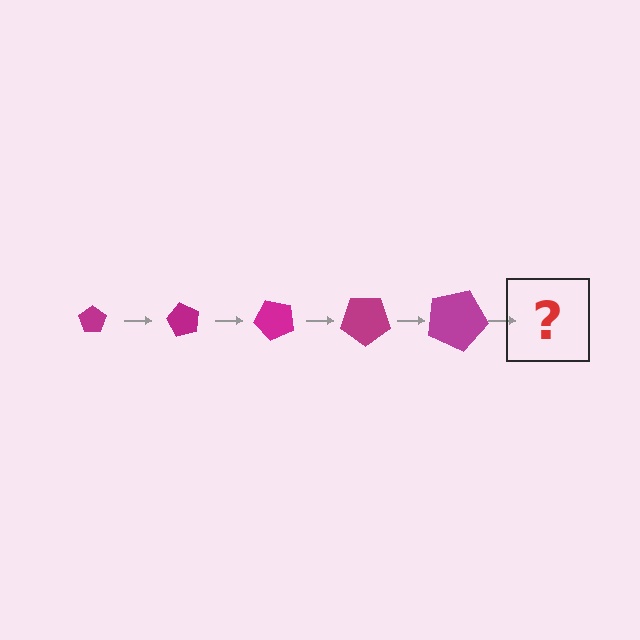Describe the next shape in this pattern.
It should be a pentagon, larger than the previous one and rotated 300 degrees from the start.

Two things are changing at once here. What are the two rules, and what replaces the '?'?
The two rules are that the pentagon grows larger each step and it rotates 60 degrees each step. The '?' should be a pentagon, larger than the previous one and rotated 300 degrees from the start.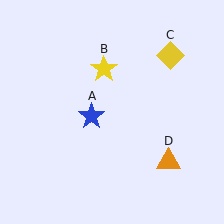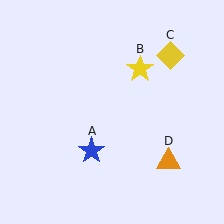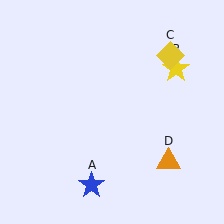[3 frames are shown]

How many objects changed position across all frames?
2 objects changed position: blue star (object A), yellow star (object B).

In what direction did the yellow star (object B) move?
The yellow star (object B) moved right.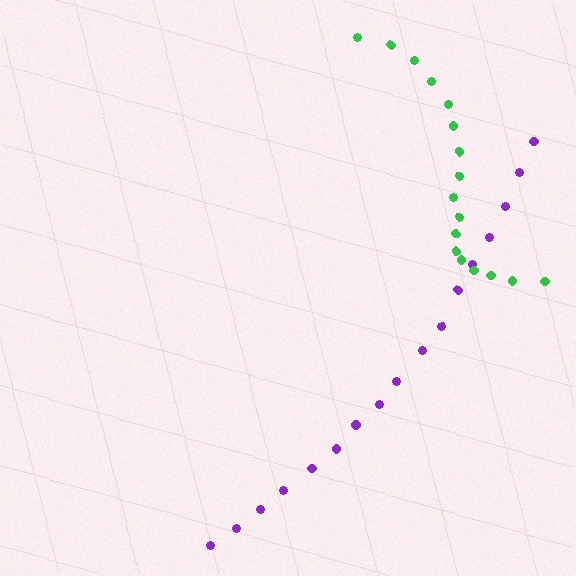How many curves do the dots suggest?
There are 2 distinct paths.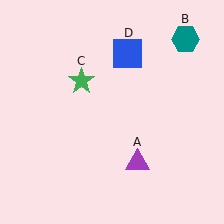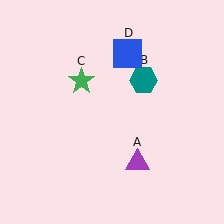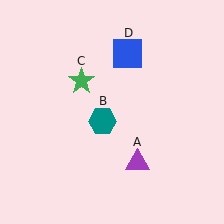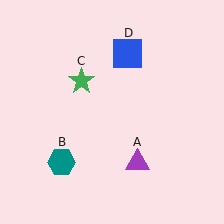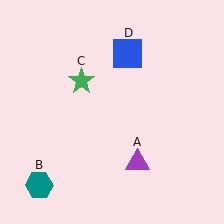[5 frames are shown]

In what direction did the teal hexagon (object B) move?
The teal hexagon (object B) moved down and to the left.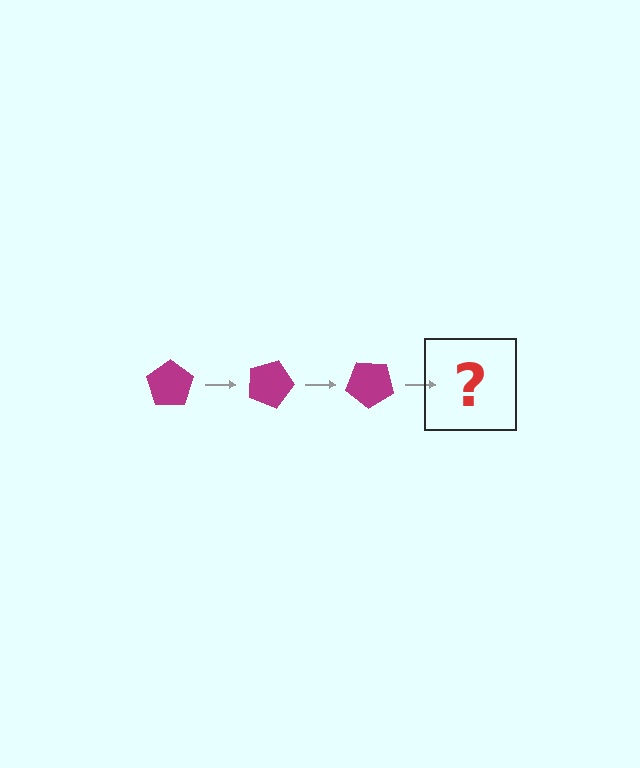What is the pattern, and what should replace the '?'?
The pattern is that the pentagon rotates 20 degrees each step. The '?' should be a magenta pentagon rotated 60 degrees.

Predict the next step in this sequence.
The next step is a magenta pentagon rotated 60 degrees.